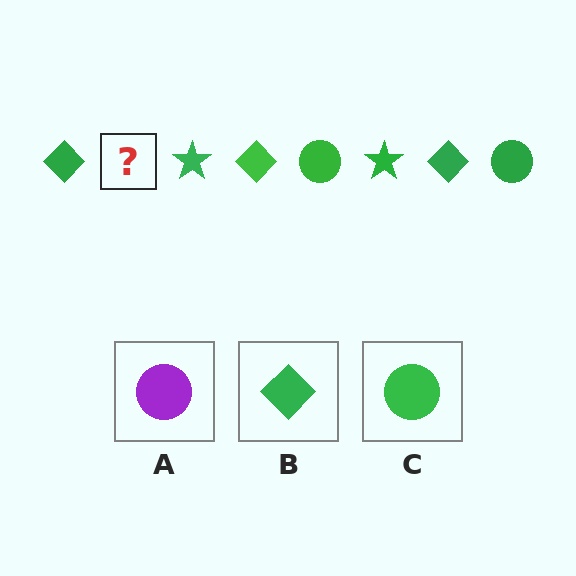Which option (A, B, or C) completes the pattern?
C.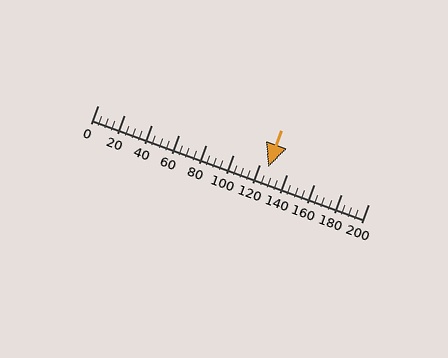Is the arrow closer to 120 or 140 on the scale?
The arrow is closer to 120.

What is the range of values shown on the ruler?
The ruler shows values from 0 to 200.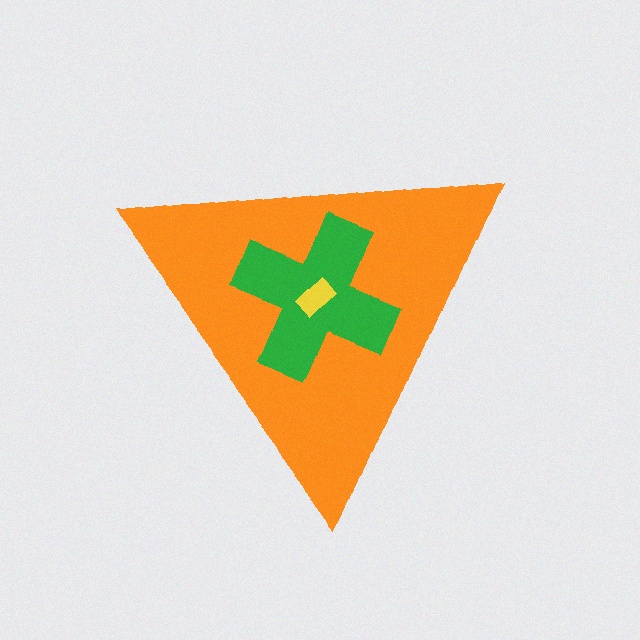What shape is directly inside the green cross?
The yellow rectangle.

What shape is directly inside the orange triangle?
The green cross.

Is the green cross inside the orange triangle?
Yes.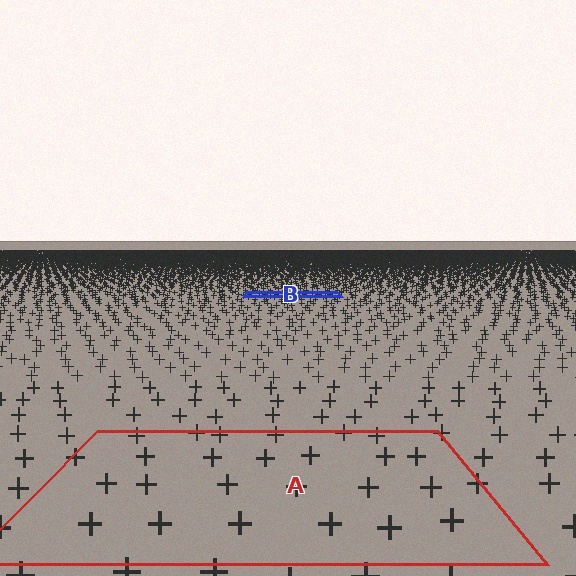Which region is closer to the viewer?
Region A is closer. The texture elements there are larger and more spread out.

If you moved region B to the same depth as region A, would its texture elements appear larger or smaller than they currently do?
They would appear larger. At a closer depth, the same texture elements are projected at a bigger on-screen size.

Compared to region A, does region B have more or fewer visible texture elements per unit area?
Region B has more texture elements per unit area — they are packed more densely because it is farther away.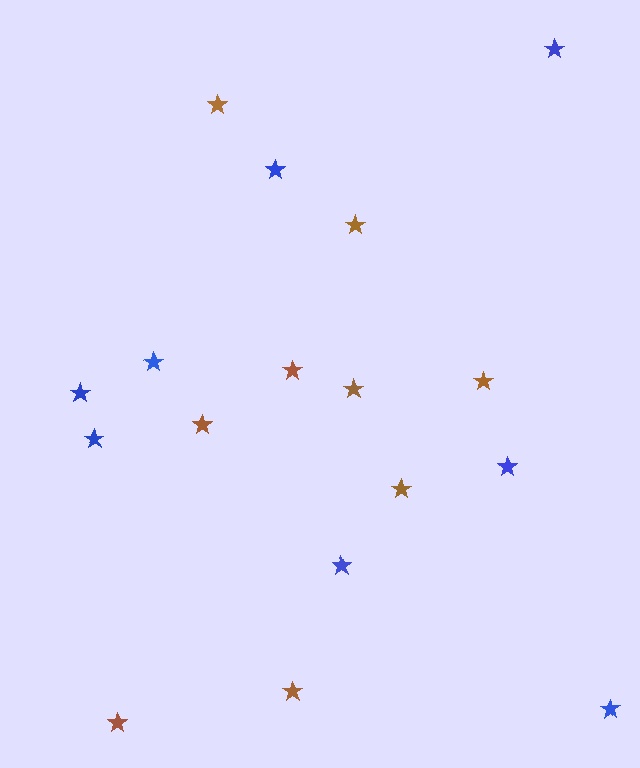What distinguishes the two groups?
There are 2 groups: one group of blue stars (8) and one group of brown stars (9).